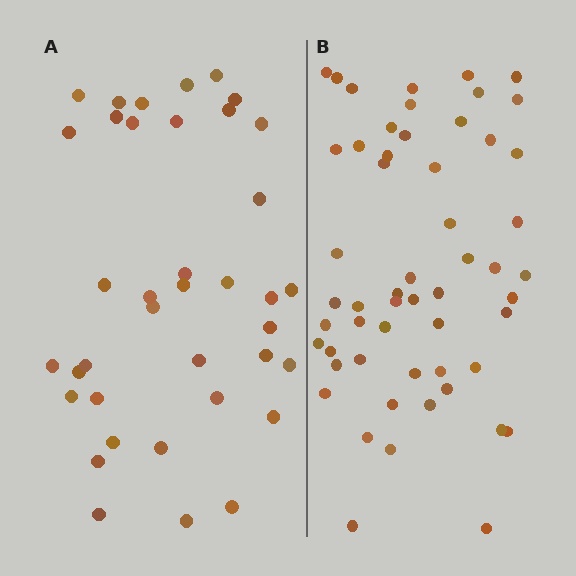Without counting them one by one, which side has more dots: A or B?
Region B (the right region) has more dots.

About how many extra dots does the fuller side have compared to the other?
Region B has approximately 15 more dots than region A.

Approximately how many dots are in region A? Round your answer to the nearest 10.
About 40 dots. (The exact count is 38, which rounds to 40.)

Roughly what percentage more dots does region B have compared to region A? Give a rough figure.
About 45% more.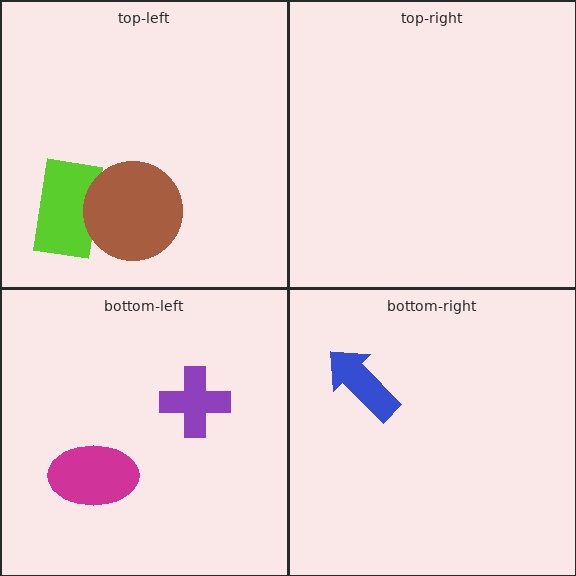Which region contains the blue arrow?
The bottom-right region.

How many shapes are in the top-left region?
2.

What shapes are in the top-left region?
The lime rectangle, the brown circle.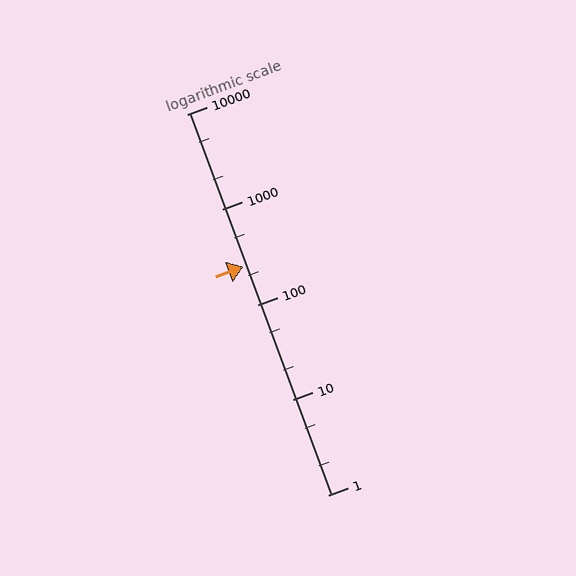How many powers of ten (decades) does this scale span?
The scale spans 4 decades, from 1 to 10000.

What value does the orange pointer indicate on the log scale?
The pointer indicates approximately 250.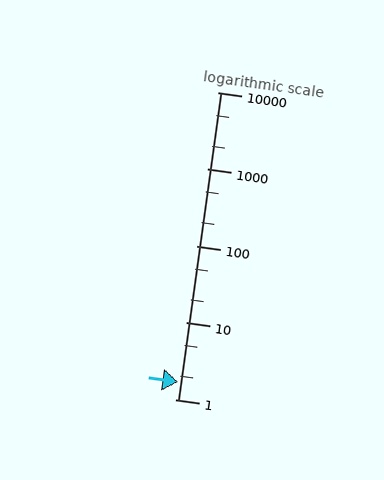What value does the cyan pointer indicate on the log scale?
The pointer indicates approximately 1.7.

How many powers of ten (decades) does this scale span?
The scale spans 4 decades, from 1 to 10000.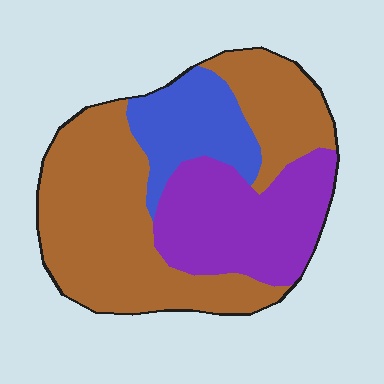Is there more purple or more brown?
Brown.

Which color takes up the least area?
Blue, at roughly 15%.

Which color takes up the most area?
Brown, at roughly 55%.